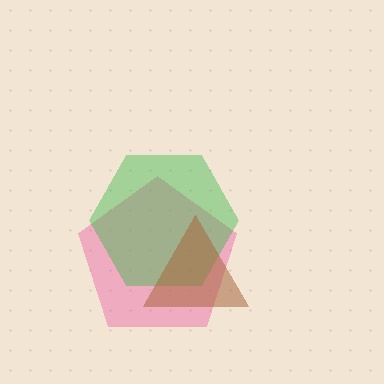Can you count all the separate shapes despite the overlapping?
Yes, there are 3 separate shapes.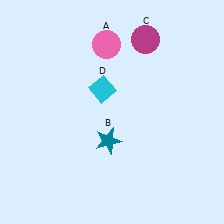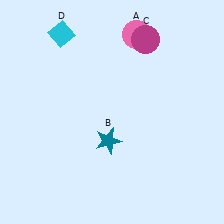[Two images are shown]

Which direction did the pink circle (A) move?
The pink circle (A) moved right.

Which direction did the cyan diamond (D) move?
The cyan diamond (D) moved up.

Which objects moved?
The objects that moved are: the pink circle (A), the cyan diamond (D).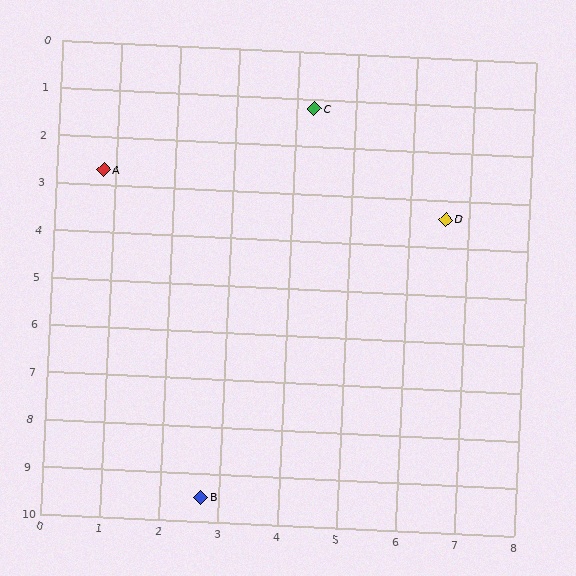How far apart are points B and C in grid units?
Points B and C are about 8.5 grid units apart.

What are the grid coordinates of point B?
Point B is at approximately (2.7, 9.5).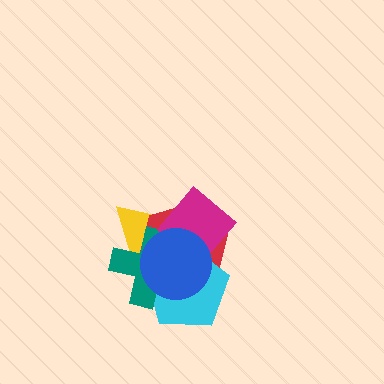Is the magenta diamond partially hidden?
Yes, it is partially covered by another shape.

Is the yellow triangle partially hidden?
Yes, it is partially covered by another shape.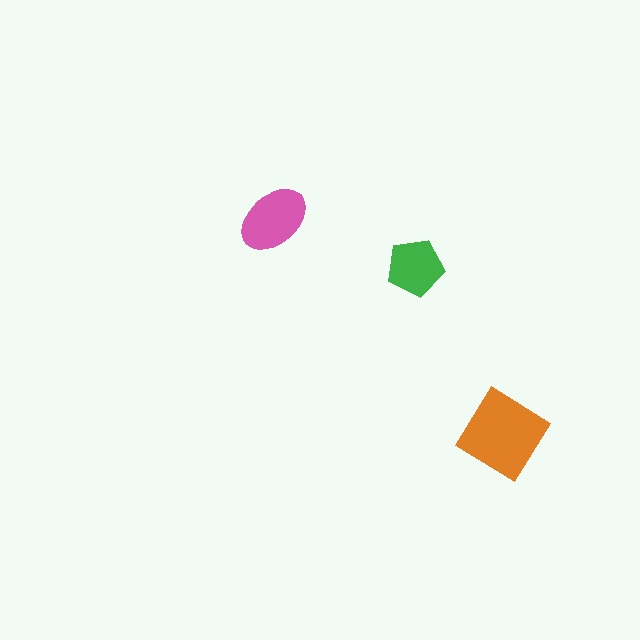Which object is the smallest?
The green pentagon.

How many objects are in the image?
There are 3 objects in the image.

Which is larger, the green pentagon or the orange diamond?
The orange diamond.